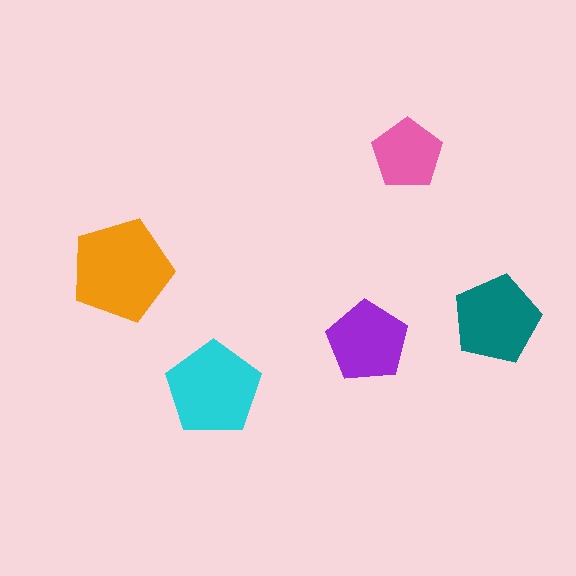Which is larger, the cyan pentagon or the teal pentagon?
The cyan one.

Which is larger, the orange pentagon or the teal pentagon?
The orange one.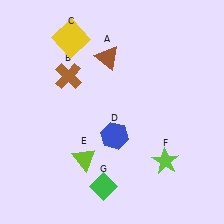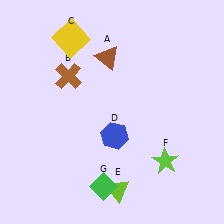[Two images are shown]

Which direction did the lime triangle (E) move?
The lime triangle (E) moved right.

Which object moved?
The lime triangle (E) moved right.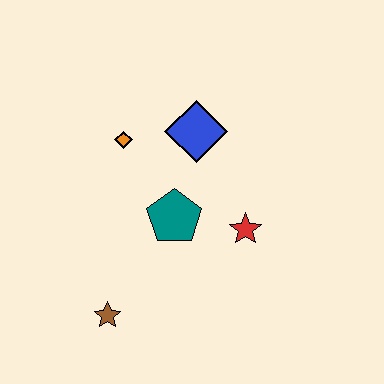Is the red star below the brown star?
No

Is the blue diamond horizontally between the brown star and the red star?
Yes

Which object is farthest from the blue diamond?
The brown star is farthest from the blue diamond.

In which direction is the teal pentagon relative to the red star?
The teal pentagon is to the left of the red star.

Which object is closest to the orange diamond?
The blue diamond is closest to the orange diamond.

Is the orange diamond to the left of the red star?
Yes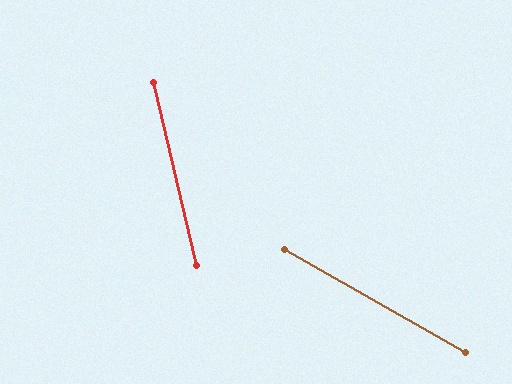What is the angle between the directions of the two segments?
Approximately 47 degrees.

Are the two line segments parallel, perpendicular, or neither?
Neither parallel nor perpendicular — they differ by about 47°.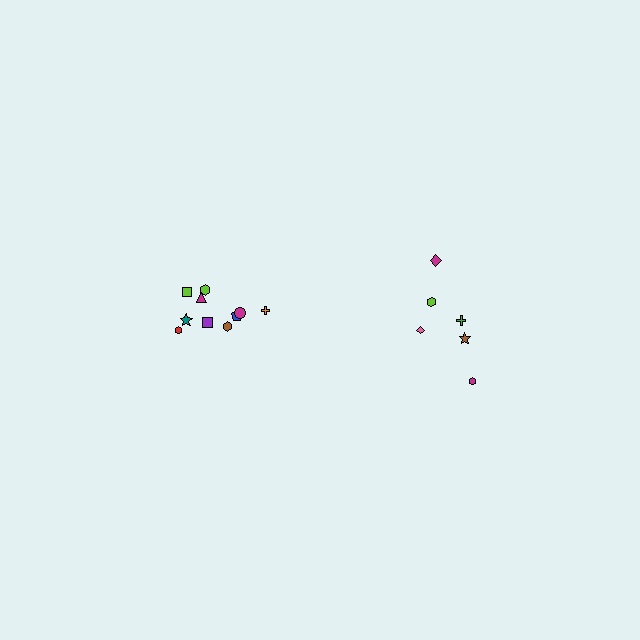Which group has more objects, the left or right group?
The left group.